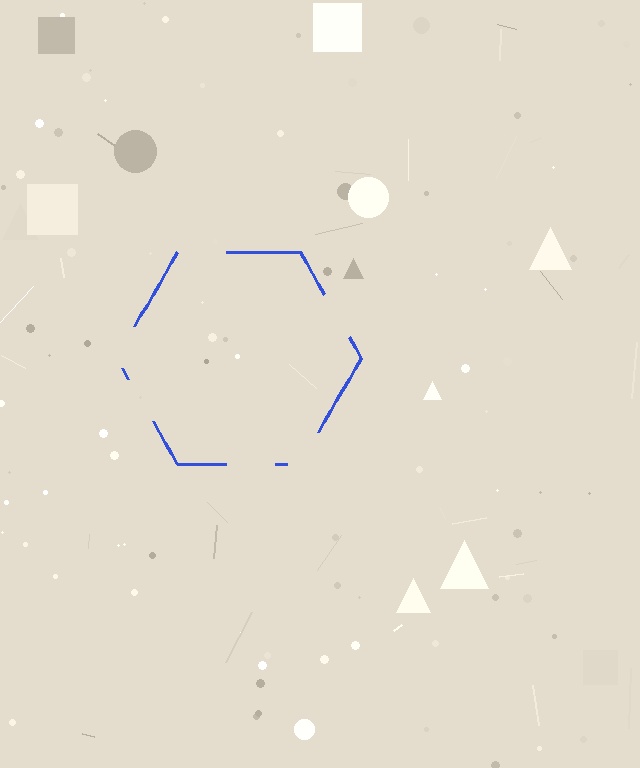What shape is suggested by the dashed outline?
The dashed outline suggests a hexagon.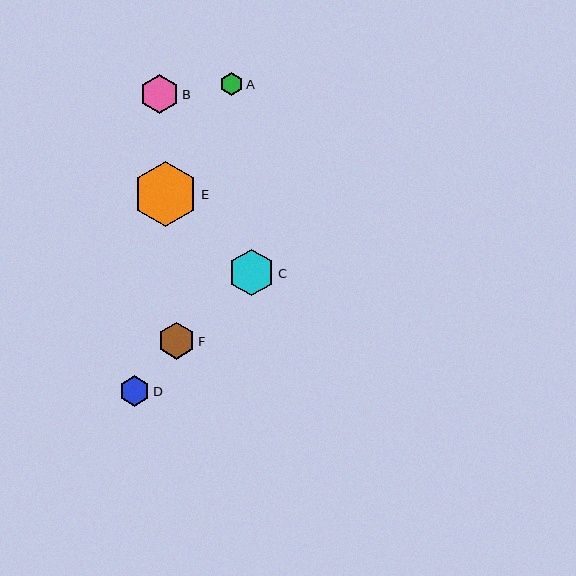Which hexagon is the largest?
Hexagon E is the largest with a size of approximately 65 pixels.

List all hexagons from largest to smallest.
From largest to smallest: E, C, B, F, D, A.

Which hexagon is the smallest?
Hexagon A is the smallest with a size of approximately 24 pixels.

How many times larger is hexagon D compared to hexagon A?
Hexagon D is approximately 1.3 times the size of hexagon A.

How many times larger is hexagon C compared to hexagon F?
Hexagon C is approximately 1.3 times the size of hexagon F.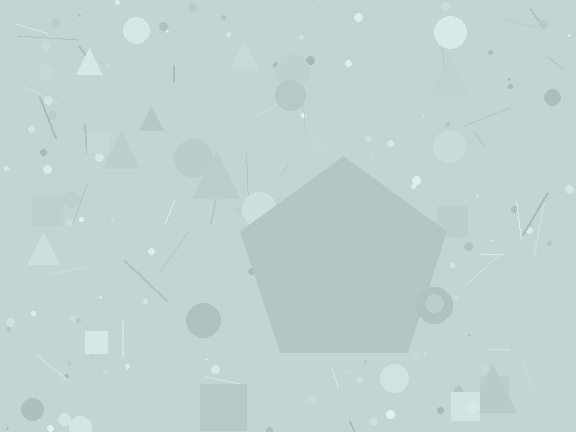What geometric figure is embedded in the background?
A pentagon is embedded in the background.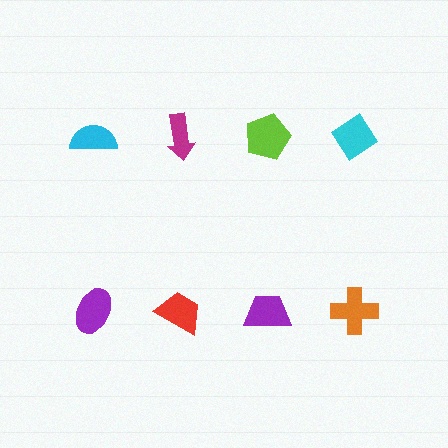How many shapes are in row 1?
4 shapes.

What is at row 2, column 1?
A purple ellipse.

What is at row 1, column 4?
A cyan diamond.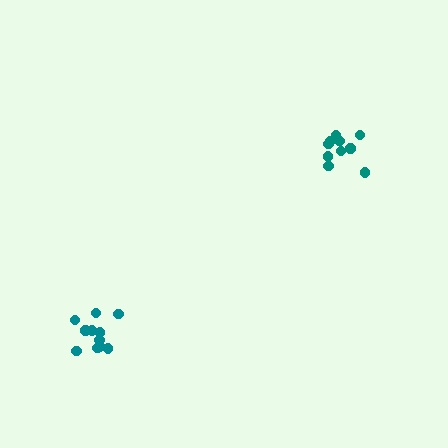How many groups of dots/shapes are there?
There are 2 groups.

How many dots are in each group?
Group 1: 11 dots, Group 2: 10 dots (21 total).